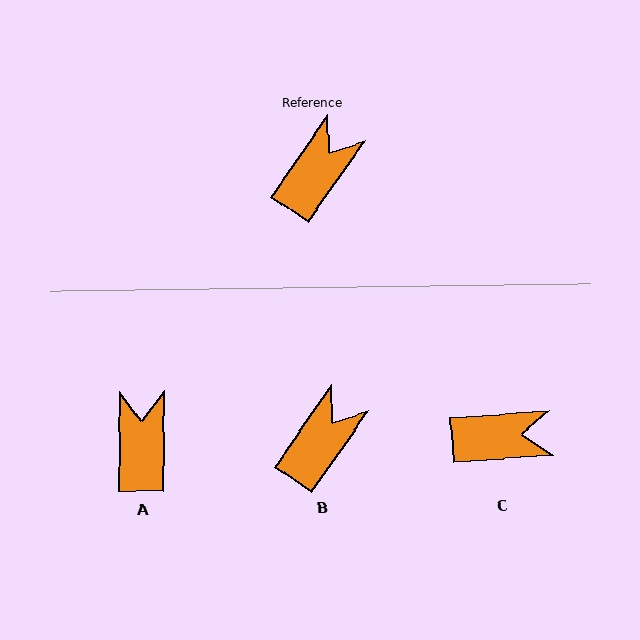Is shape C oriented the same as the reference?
No, it is off by about 51 degrees.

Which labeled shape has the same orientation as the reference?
B.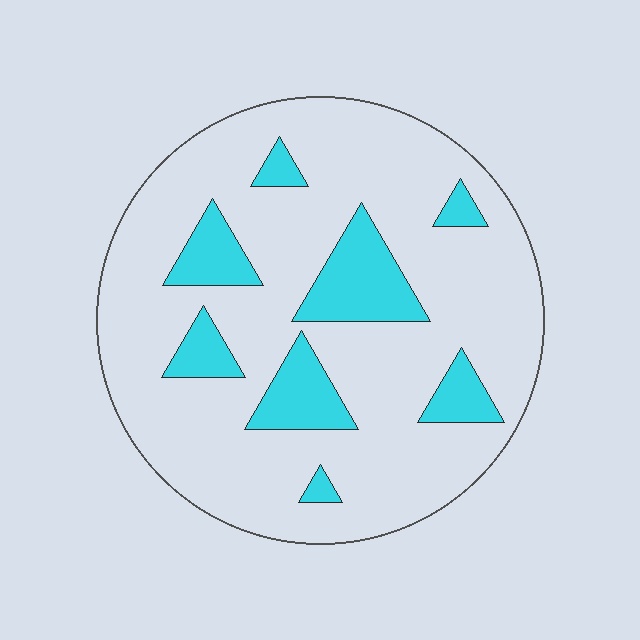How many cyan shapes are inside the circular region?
8.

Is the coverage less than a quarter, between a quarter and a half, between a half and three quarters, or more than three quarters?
Less than a quarter.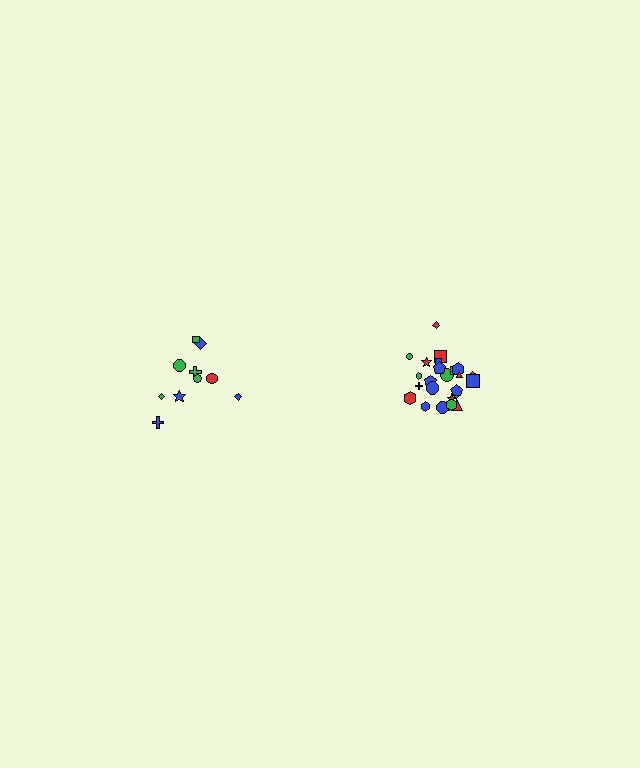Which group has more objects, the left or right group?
The right group.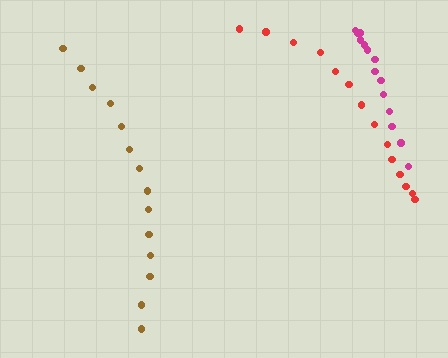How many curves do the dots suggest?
There are 3 distinct paths.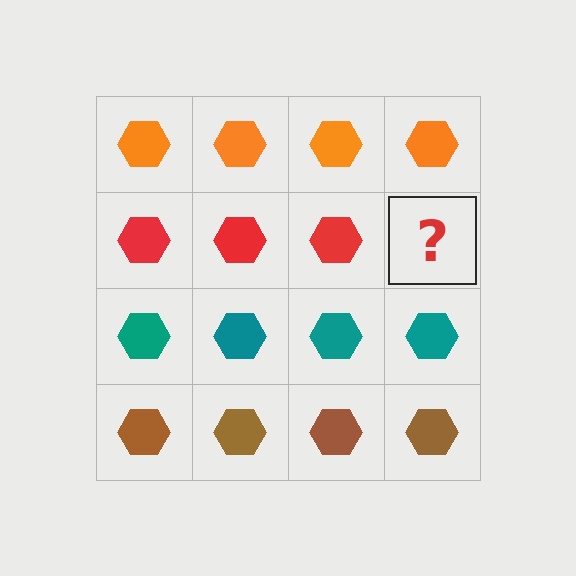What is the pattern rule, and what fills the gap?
The rule is that each row has a consistent color. The gap should be filled with a red hexagon.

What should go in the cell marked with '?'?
The missing cell should contain a red hexagon.